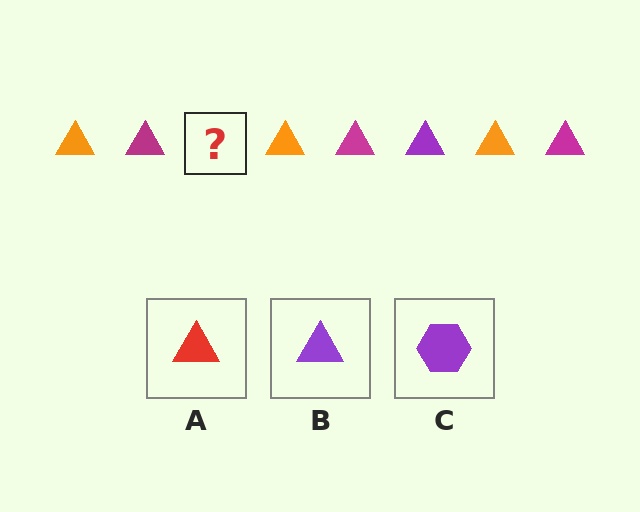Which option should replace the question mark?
Option B.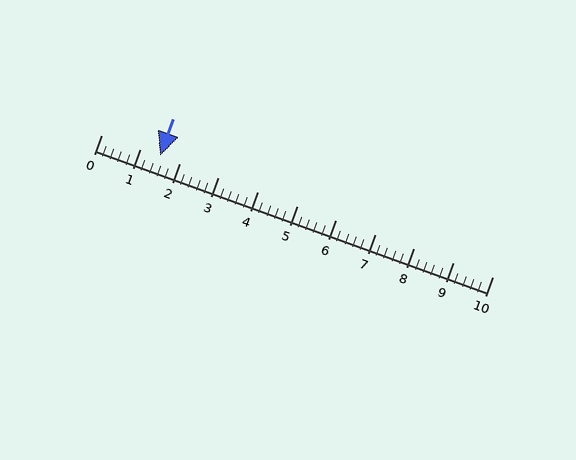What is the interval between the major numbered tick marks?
The major tick marks are spaced 1 units apart.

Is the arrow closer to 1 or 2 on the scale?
The arrow is closer to 2.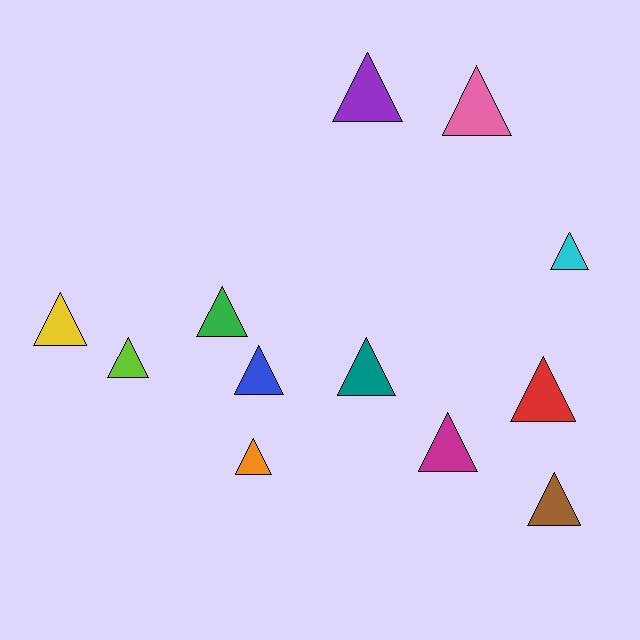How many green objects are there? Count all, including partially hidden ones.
There is 1 green object.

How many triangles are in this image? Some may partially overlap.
There are 12 triangles.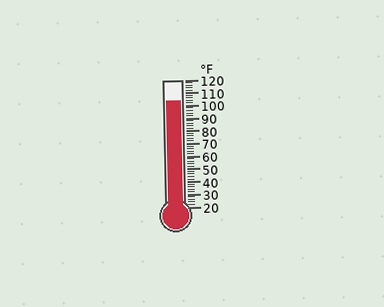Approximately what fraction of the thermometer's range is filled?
The thermometer is filled to approximately 85% of its range.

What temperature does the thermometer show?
The thermometer shows approximately 104°F.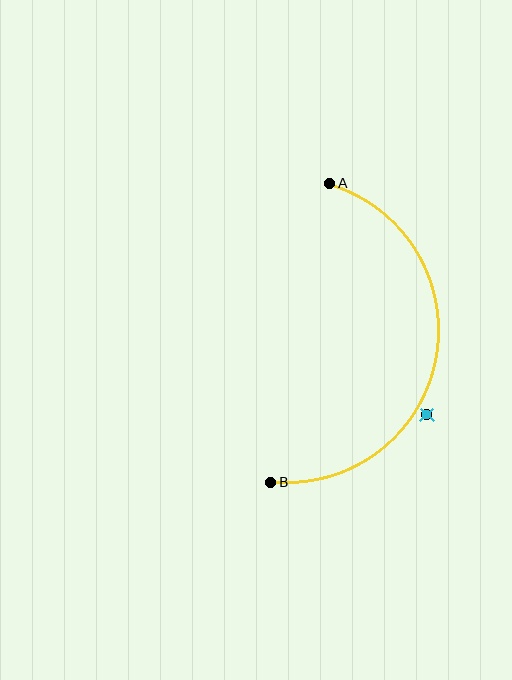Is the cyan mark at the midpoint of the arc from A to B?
No — the cyan mark does not lie on the arc at all. It sits slightly outside the curve.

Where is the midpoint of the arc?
The arc midpoint is the point on the curve farthest from the straight line joining A and B. It sits to the right of that line.